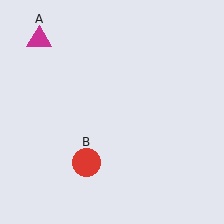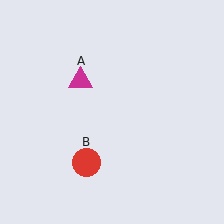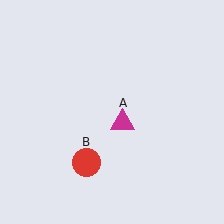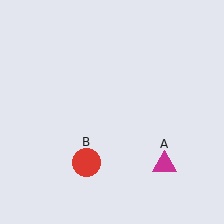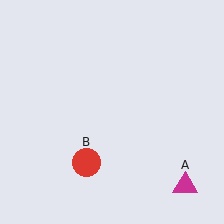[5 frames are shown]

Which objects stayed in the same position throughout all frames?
Red circle (object B) remained stationary.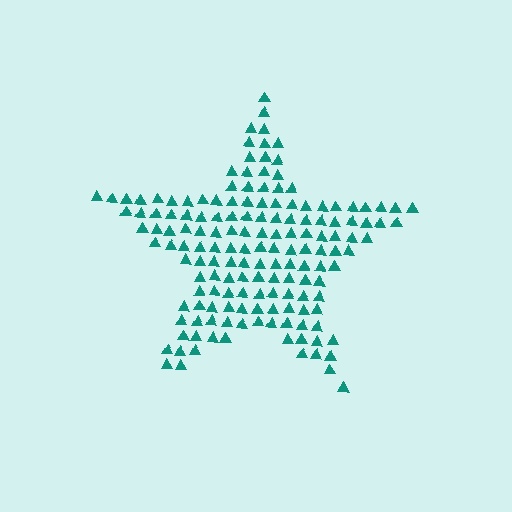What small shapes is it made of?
It is made of small triangles.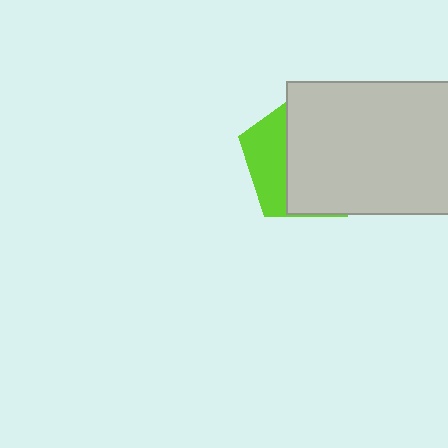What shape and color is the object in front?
The object in front is a light gray rectangle.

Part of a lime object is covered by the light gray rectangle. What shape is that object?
It is a pentagon.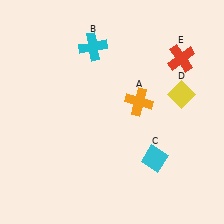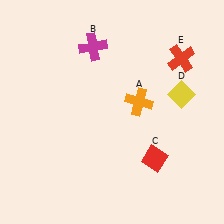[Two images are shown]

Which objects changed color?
B changed from cyan to magenta. C changed from cyan to red.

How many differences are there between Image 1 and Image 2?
There are 2 differences between the two images.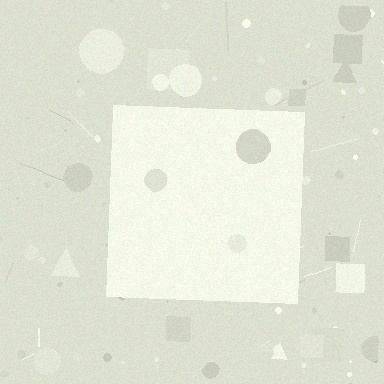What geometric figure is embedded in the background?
A square is embedded in the background.